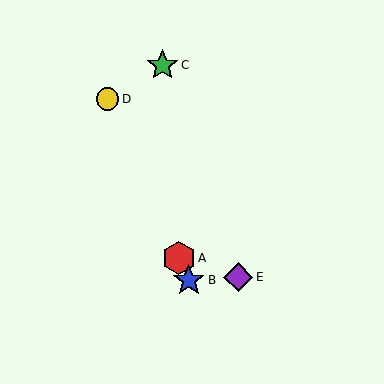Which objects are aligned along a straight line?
Objects A, B, D are aligned along a straight line.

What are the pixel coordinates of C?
Object C is at (162, 65).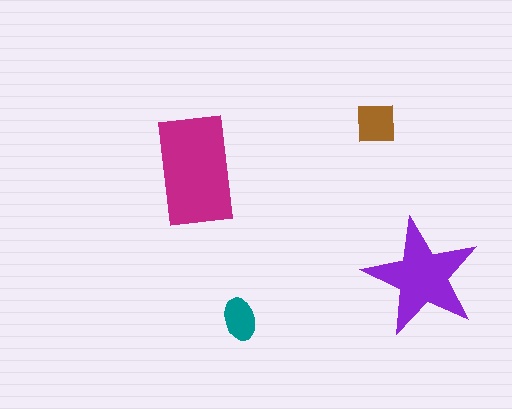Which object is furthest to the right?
The purple star is rightmost.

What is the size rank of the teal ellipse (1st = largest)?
4th.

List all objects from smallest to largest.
The teal ellipse, the brown square, the purple star, the magenta rectangle.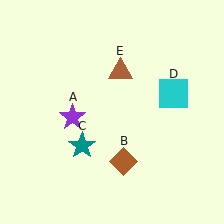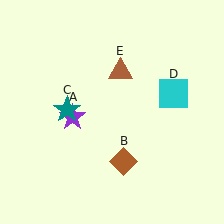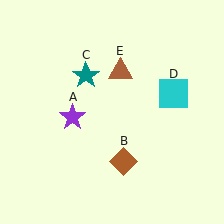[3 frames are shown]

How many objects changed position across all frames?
1 object changed position: teal star (object C).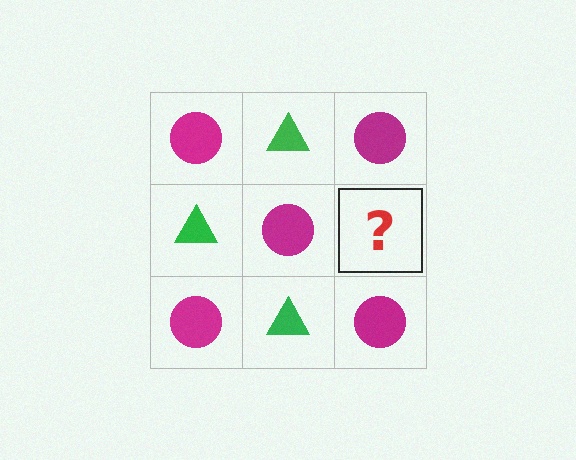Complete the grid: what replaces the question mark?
The question mark should be replaced with a green triangle.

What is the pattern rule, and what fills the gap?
The rule is that it alternates magenta circle and green triangle in a checkerboard pattern. The gap should be filled with a green triangle.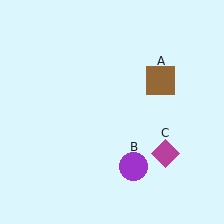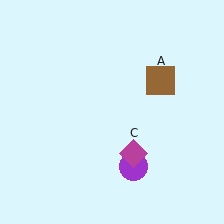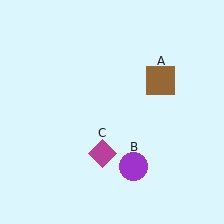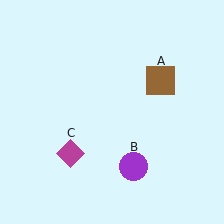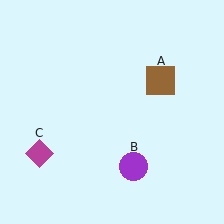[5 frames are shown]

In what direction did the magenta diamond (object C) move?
The magenta diamond (object C) moved left.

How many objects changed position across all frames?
1 object changed position: magenta diamond (object C).